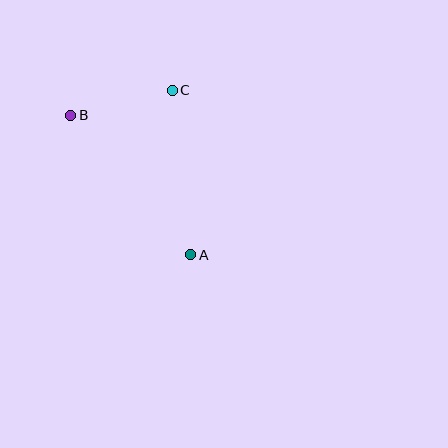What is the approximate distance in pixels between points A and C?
The distance between A and C is approximately 165 pixels.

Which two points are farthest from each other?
Points A and B are farthest from each other.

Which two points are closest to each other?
Points B and C are closest to each other.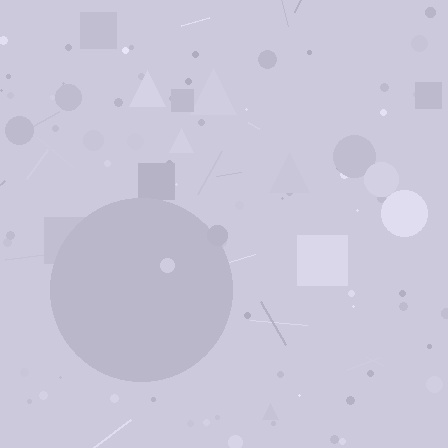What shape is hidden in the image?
A circle is hidden in the image.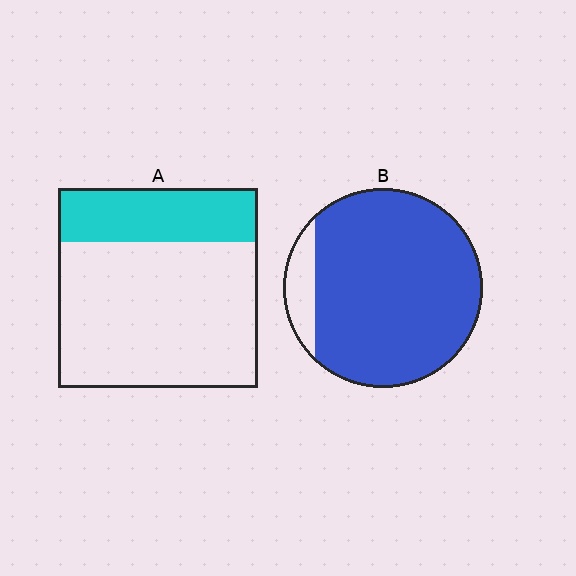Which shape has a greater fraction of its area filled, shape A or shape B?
Shape B.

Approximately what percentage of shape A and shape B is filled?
A is approximately 25% and B is approximately 90%.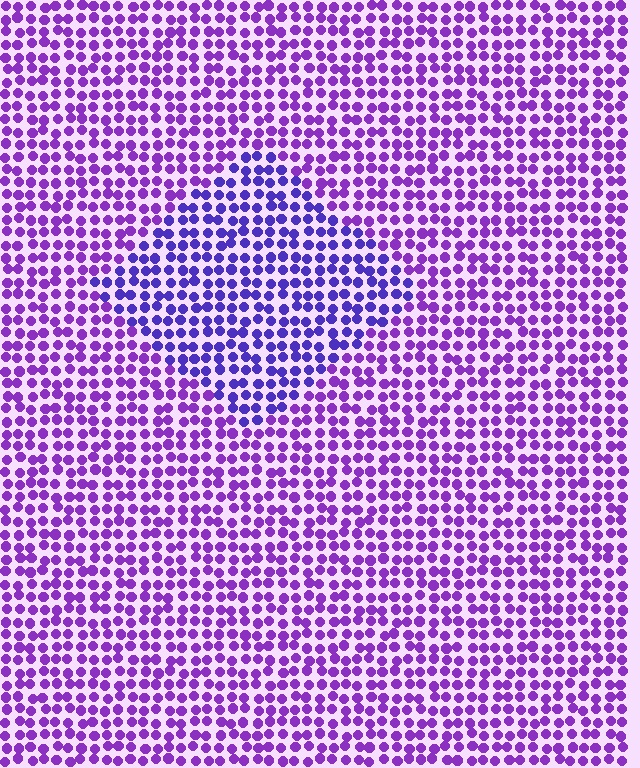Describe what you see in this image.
The image is filled with small purple elements in a uniform arrangement. A diamond-shaped region is visible where the elements are tinted to a slightly different hue, forming a subtle color boundary.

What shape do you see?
I see a diamond.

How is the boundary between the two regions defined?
The boundary is defined purely by a slight shift in hue (about 26 degrees). Spacing, size, and orientation are identical on both sides.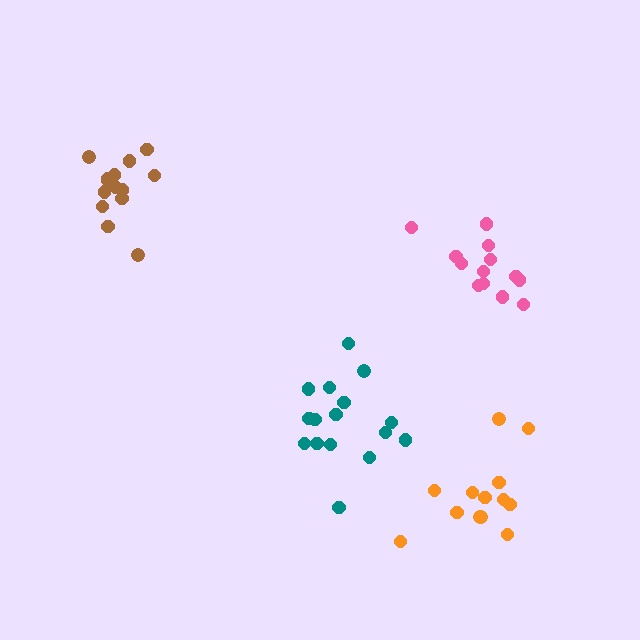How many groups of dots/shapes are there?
There are 4 groups.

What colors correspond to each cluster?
The clusters are colored: brown, teal, pink, orange.